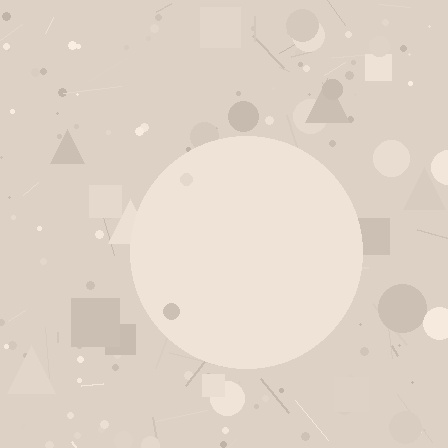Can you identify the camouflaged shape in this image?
The camouflaged shape is a circle.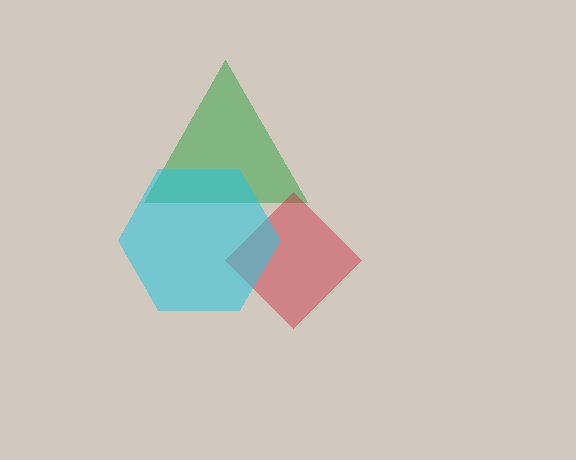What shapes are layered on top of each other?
The layered shapes are: a green triangle, a red diamond, a cyan hexagon.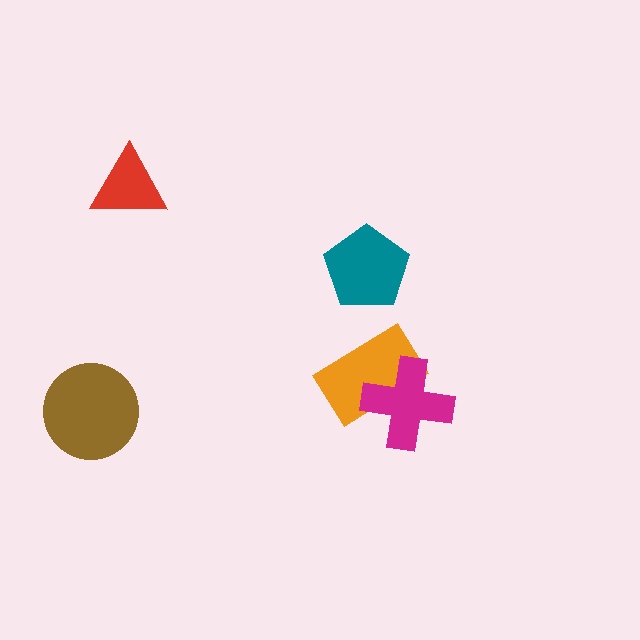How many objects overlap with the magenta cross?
1 object overlaps with the magenta cross.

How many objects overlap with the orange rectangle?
1 object overlaps with the orange rectangle.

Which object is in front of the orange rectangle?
The magenta cross is in front of the orange rectangle.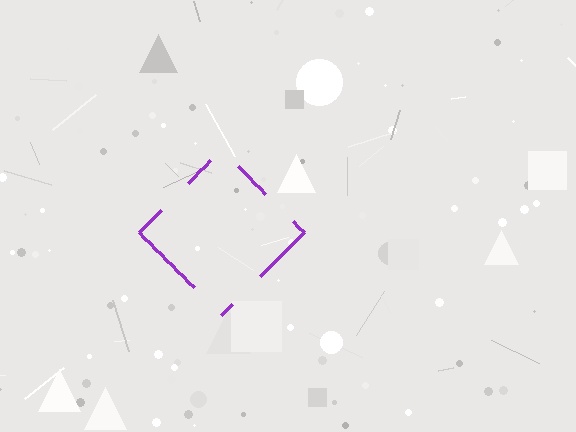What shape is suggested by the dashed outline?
The dashed outline suggests a diamond.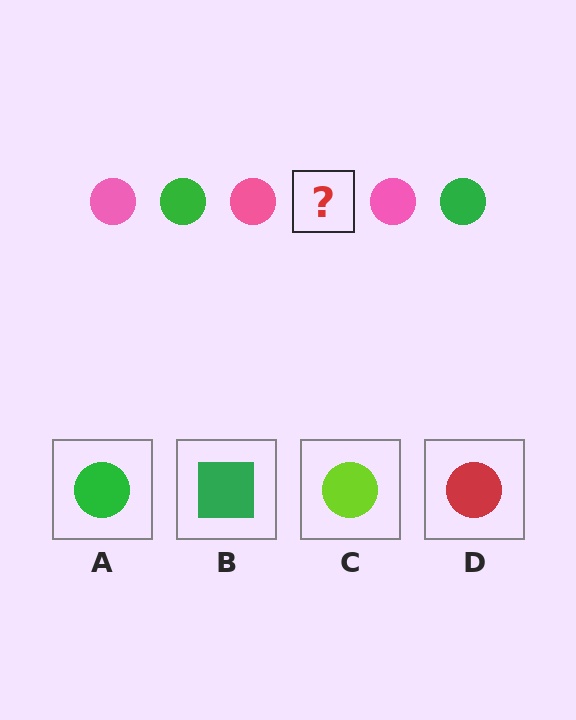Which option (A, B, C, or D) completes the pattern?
A.